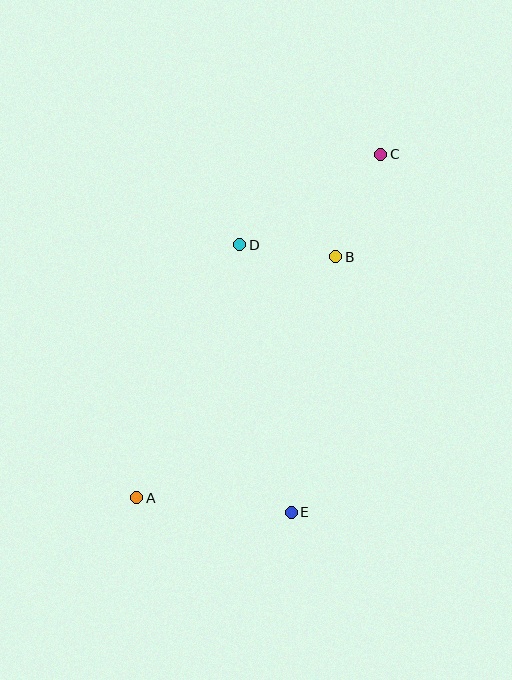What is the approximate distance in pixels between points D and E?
The distance between D and E is approximately 272 pixels.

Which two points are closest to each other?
Points B and D are closest to each other.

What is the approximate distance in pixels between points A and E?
The distance between A and E is approximately 155 pixels.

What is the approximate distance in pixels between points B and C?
The distance between B and C is approximately 112 pixels.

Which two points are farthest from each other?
Points A and C are farthest from each other.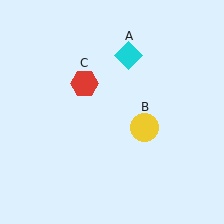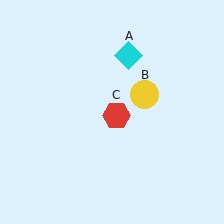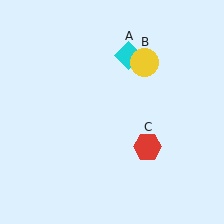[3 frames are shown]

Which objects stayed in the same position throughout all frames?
Cyan diamond (object A) remained stationary.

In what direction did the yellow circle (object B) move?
The yellow circle (object B) moved up.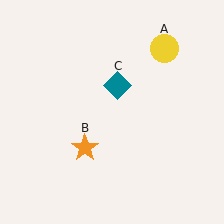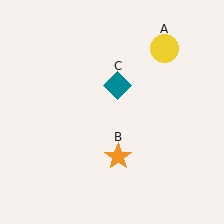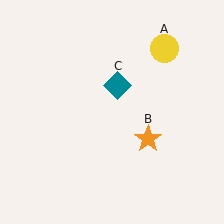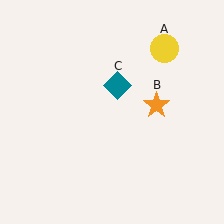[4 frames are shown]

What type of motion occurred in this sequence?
The orange star (object B) rotated counterclockwise around the center of the scene.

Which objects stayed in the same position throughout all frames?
Yellow circle (object A) and teal diamond (object C) remained stationary.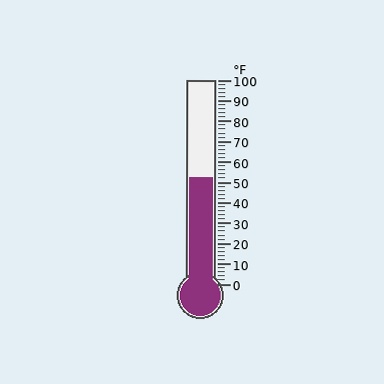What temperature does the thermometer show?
The thermometer shows approximately 52°F.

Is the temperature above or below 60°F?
The temperature is below 60°F.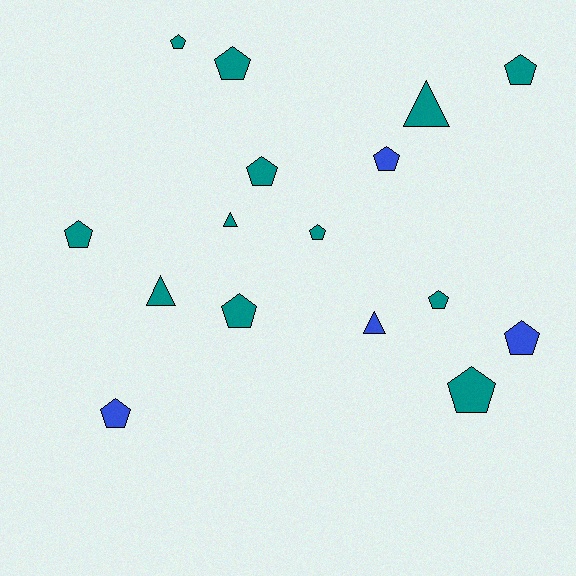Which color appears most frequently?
Teal, with 12 objects.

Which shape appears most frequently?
Pentagon, with 12 objects.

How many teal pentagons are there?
There are 9 teal pentagons.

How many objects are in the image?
There are 16 objects.